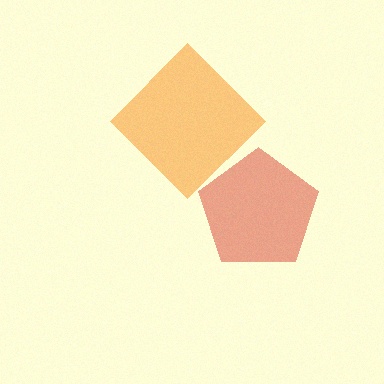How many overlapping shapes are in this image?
There are 2 overlapping shapes in the image.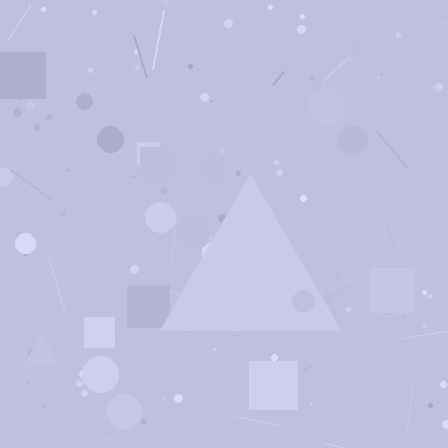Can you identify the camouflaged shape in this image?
The camouflaged shape is a triangle.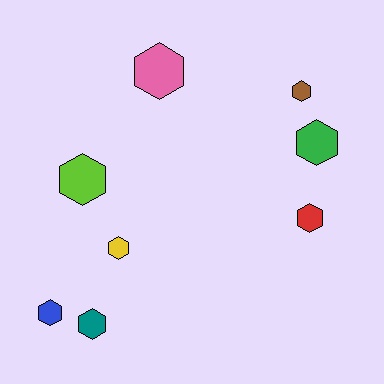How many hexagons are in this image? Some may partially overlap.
There are 8 hexagons.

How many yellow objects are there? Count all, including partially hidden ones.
There is 1 yellow object.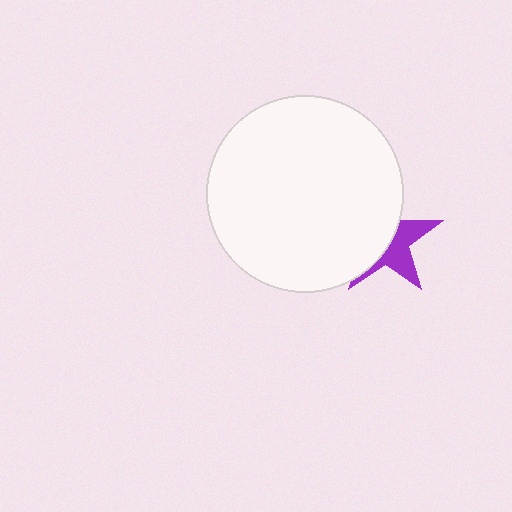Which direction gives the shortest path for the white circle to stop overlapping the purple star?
Moving left gives the shortest separation.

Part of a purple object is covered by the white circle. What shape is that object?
It is a star.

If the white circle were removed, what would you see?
You would see the complete purple star.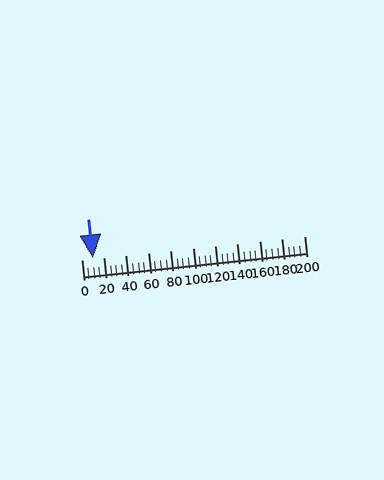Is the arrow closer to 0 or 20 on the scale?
The arrow is closer to 20.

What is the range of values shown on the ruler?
The ruler shows values from 0 to 200.